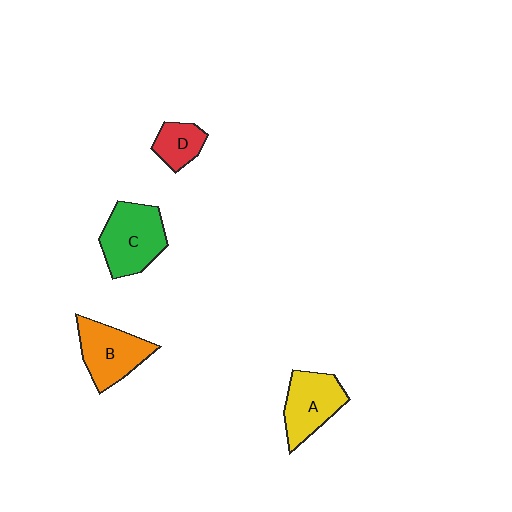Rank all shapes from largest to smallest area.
From largest to smallest: C (green), B (orange), A (yellow), D (red).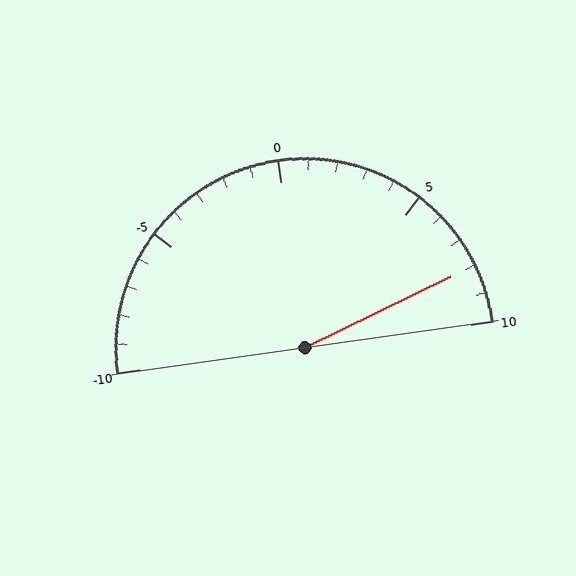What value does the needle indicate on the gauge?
The needle indicates approximately 8.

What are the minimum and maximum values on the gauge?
The gauge ranges from -10 to 10.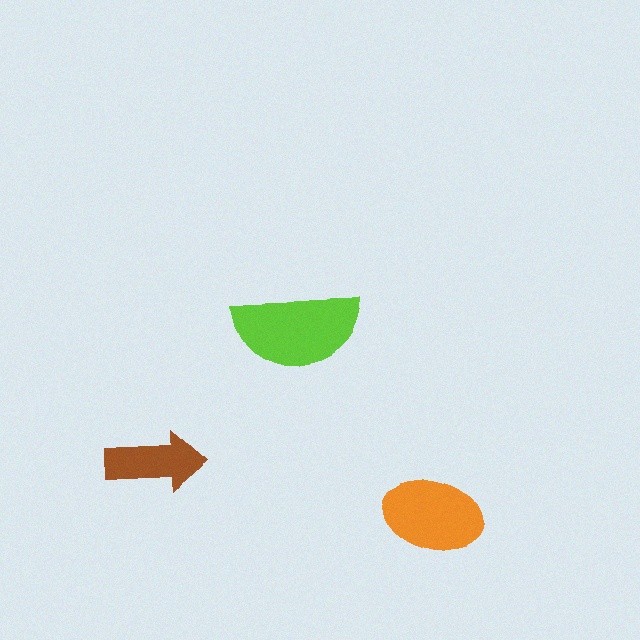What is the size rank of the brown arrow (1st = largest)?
3rd.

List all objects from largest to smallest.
The lime semicircle, the orange ellipse, the brown arrow.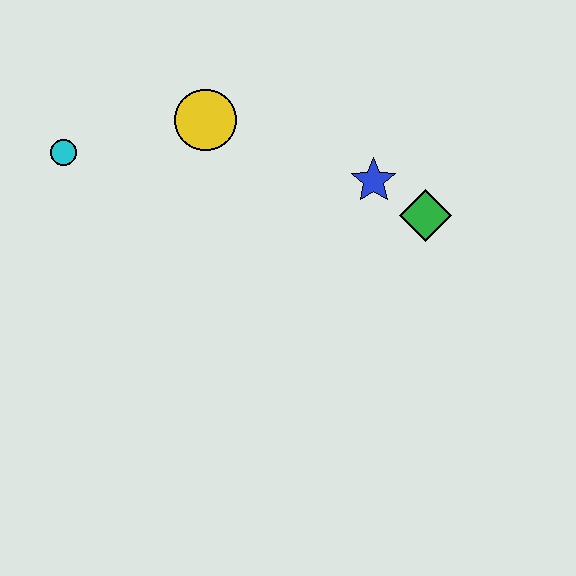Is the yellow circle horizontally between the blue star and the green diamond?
No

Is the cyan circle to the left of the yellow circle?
Yes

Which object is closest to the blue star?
The green diamond is closest to the blue star.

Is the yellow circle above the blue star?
Yes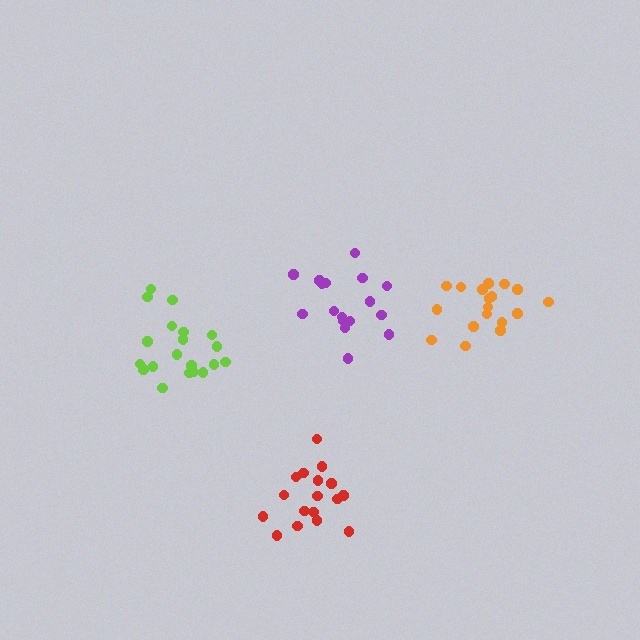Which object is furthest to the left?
The lime cluster is leftmost.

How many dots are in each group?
Group 1: 18 dots, Group 2: 20 dots, Group 3: 17 dots, Group 4: 17 dots (72 total).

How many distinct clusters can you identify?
There are 4 distinct clusters.